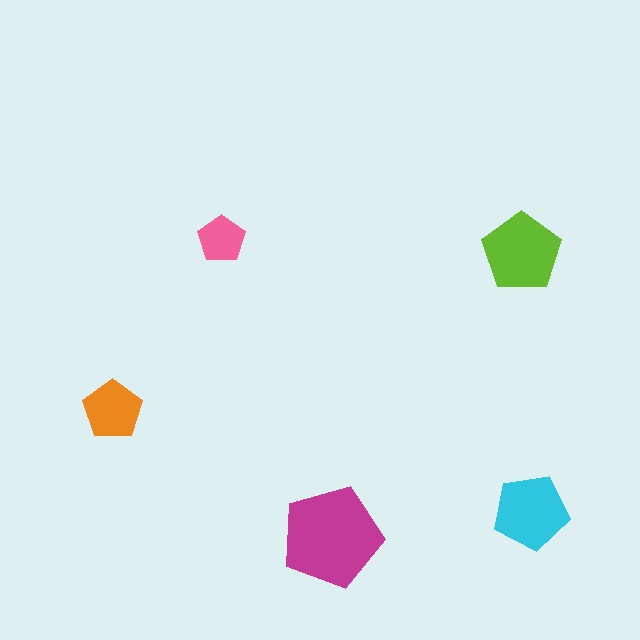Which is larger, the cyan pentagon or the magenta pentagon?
The magenta one.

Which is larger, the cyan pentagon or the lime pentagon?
The lime one.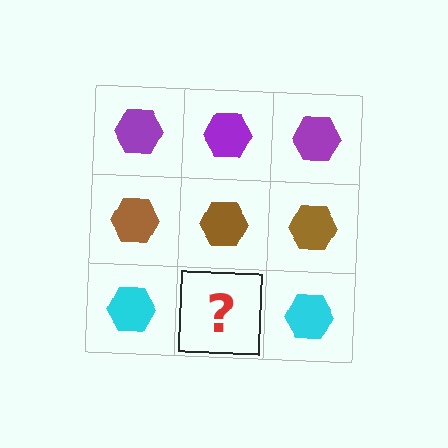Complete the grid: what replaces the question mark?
The question mark should be replaced with a cyan hexagon.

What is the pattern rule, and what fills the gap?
The rule is that each row has a consistent color. The gap should be filled with a cyan hexagon.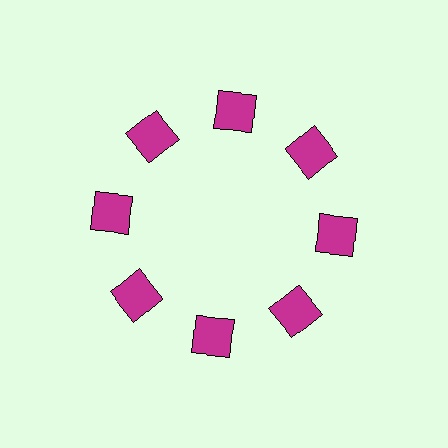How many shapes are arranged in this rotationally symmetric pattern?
There are 8 shapes, arranged in 8 groups of 1.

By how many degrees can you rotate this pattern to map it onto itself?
The pattern maps onto itself every 45 degrees of rotation.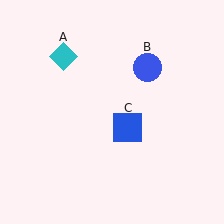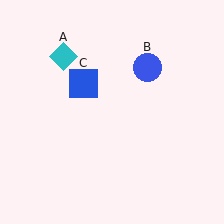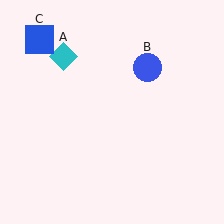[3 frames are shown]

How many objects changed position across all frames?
1 object changed position: blue square (object C).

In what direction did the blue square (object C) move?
The blue square (object C) moved up and to the left.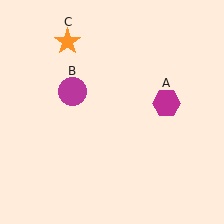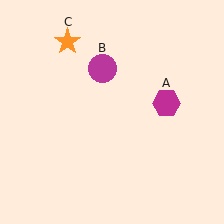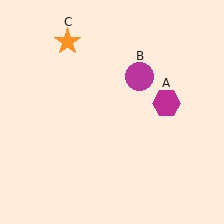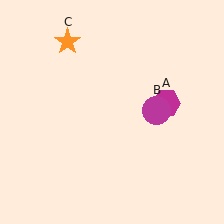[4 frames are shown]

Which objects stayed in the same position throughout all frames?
Magenta hexagon (object A) and orange star (object C) remained stationary.